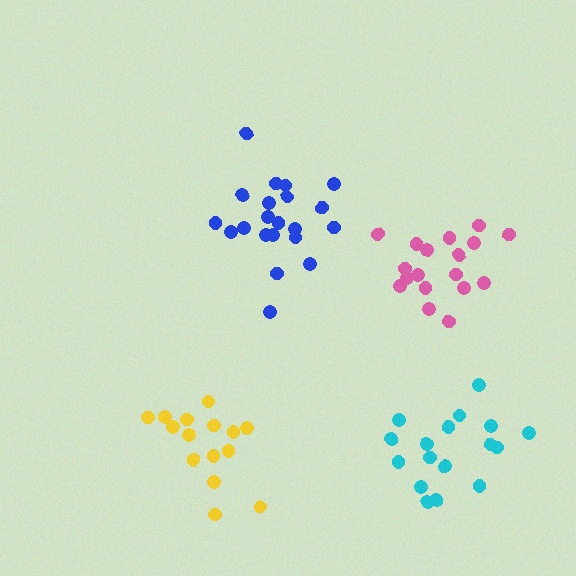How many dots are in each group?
Group 1: 18 dots, Group 2: 15 dots, Group 3: 21 dots, Group 4: 17 dots (71 total).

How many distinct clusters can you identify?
There are 4 distinct clusters.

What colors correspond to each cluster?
The clusters are colored: pink, yellow, blue, cyan.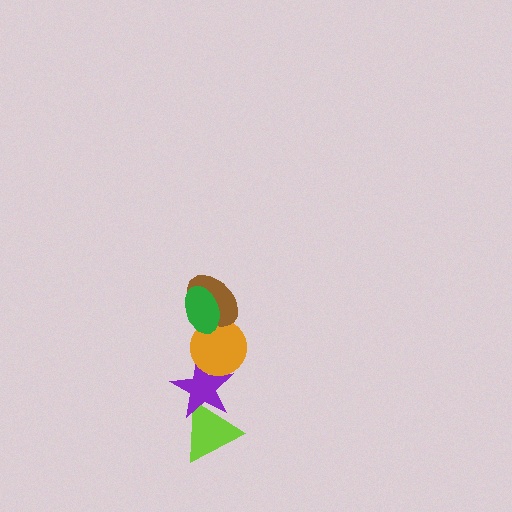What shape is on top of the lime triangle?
The purple star is on top of the lime triangle.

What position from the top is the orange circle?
The orange circle is 3rd from the top.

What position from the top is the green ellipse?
The green ellipse is 1st from the top.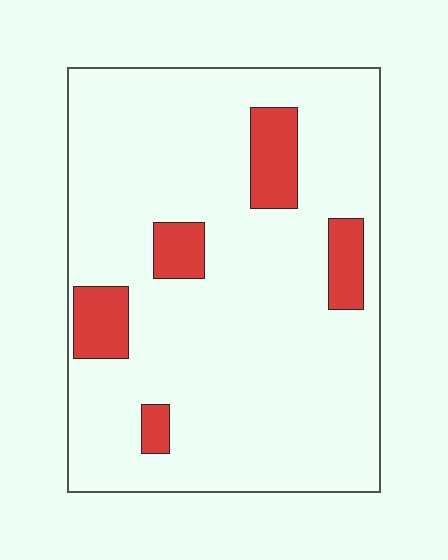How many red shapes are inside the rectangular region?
5.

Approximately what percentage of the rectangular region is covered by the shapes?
Approximately 10%.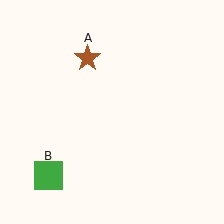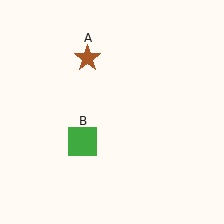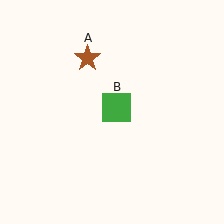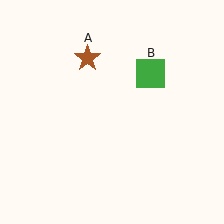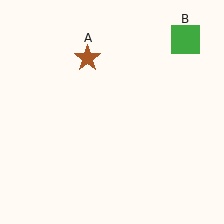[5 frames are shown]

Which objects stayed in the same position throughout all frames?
Brown star (object A) remained stationary.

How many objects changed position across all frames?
1 object changed position: green square (object B).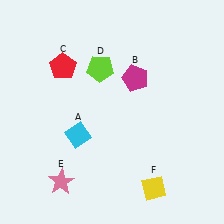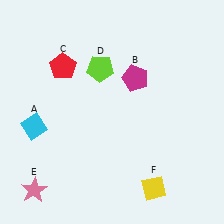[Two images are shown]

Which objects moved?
The objects that moved are: the cyan diamond (A), the pink star (E).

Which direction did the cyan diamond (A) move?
The cyan diamond (A) moved left.